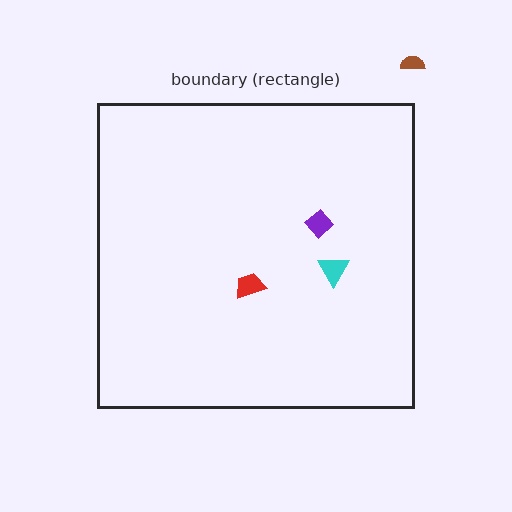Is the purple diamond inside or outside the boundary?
Inside.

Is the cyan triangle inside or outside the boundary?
Inside.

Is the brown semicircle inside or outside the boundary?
Outside.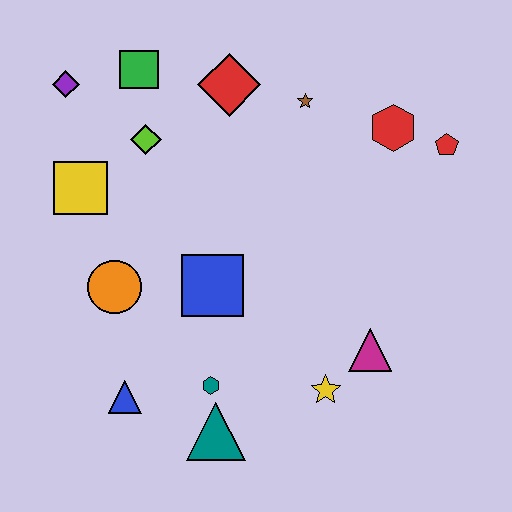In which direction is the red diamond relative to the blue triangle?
The red diamond is above the blue triangle.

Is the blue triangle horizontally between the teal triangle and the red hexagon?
No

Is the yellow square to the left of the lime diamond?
Yes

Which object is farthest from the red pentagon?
The blue triangle is farthest from the red pentagon.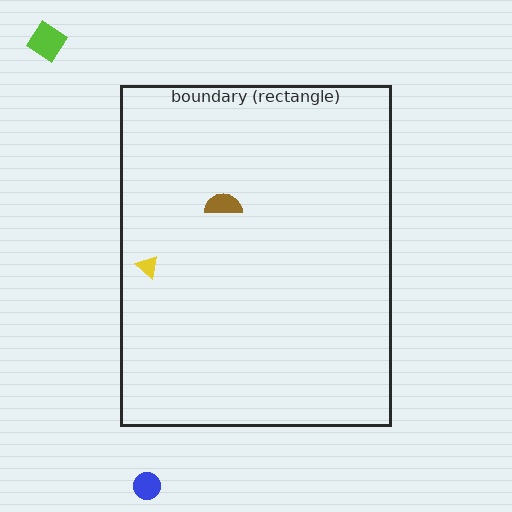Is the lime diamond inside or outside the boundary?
Outside.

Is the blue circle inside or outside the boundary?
Outside.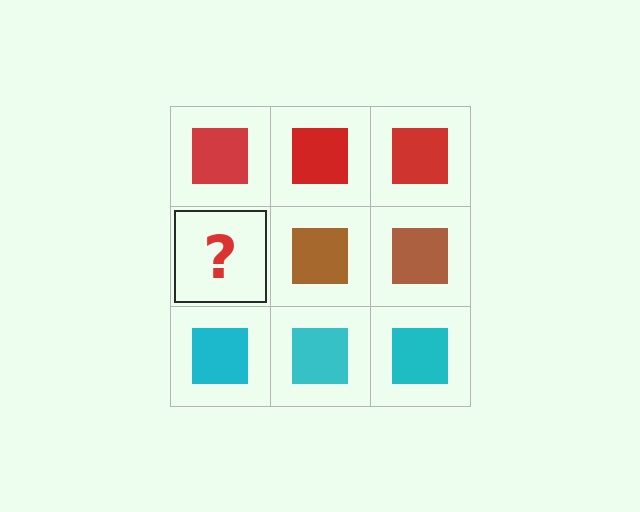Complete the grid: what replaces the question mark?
The question mark should be replaced with a brown square.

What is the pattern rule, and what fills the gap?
The rule is that each row has a consistent color. The gap should be filled with a brown square.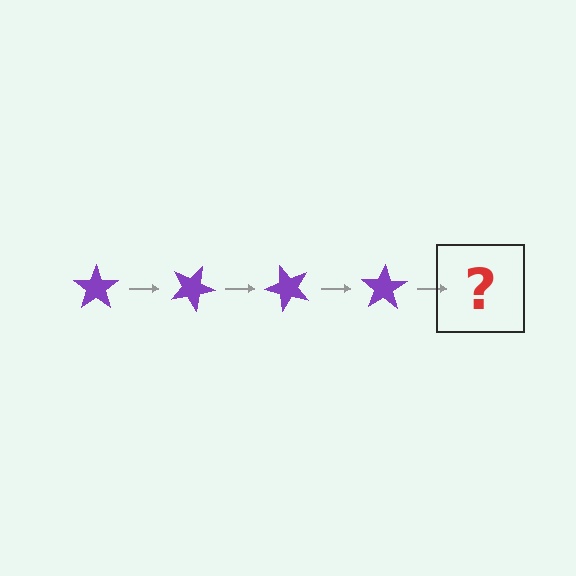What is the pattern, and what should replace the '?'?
The pattern is that the star rotates 25 degrees each step. The '?' should be a purple star rotated 100 degrees.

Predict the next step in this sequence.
The next step is a purple star rotated 100 degrees.